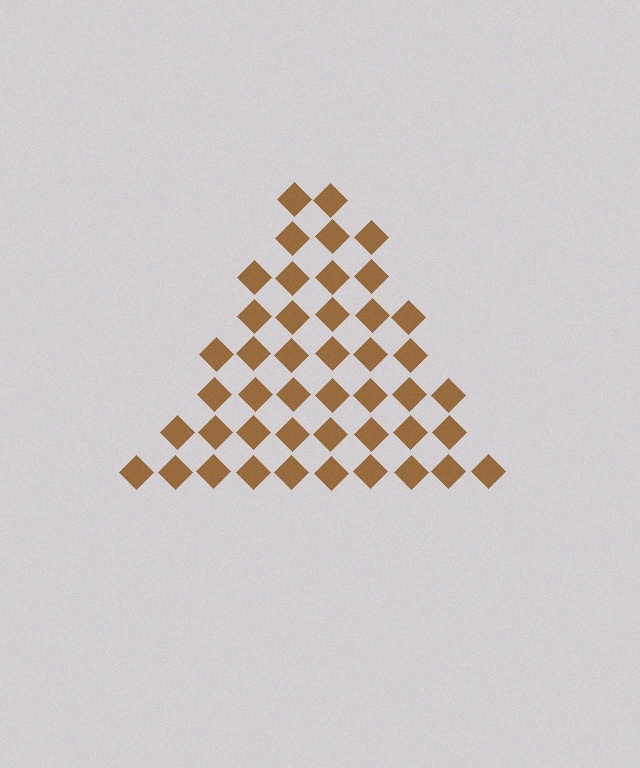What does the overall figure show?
The overall figure shows a triangle.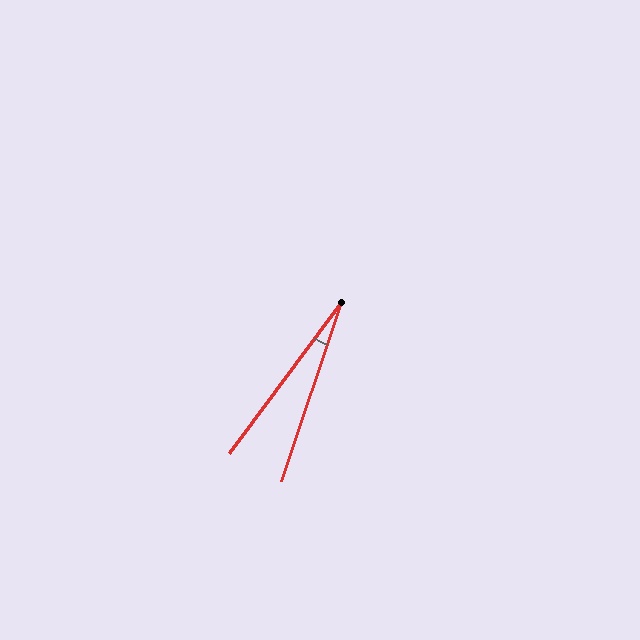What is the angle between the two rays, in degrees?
Approximately 18 degrees.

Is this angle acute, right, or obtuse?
It is acute.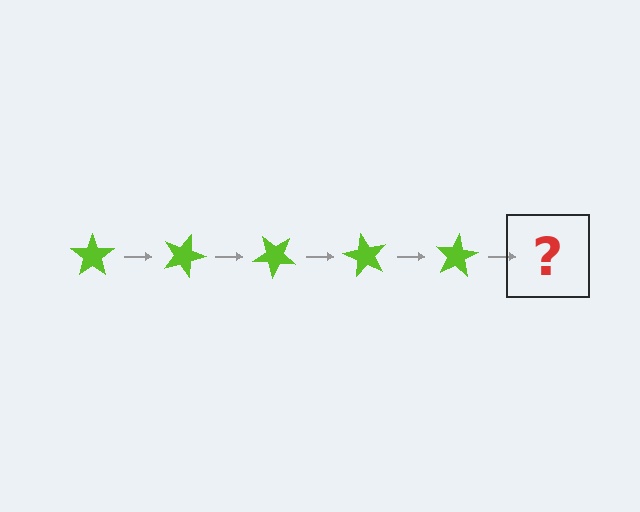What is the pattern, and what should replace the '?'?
The pattern is that the star rotates 20 degrees each step. The '?' should be a lime star rotated 100 degrees.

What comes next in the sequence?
The next element should be a lime star rotated 100 degrees.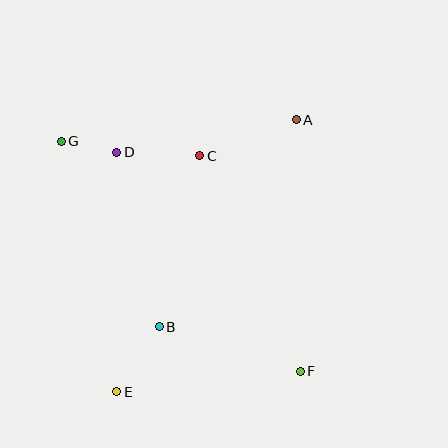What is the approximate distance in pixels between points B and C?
The distance between B and C is approximately 176 pixels.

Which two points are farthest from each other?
Points F and G are farthest from each other.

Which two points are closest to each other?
Points D and G are closest to each other.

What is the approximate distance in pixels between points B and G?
The distance between B and G is approximately 210 pixels.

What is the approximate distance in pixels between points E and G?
The distance between E and G is approximately 257 pixels.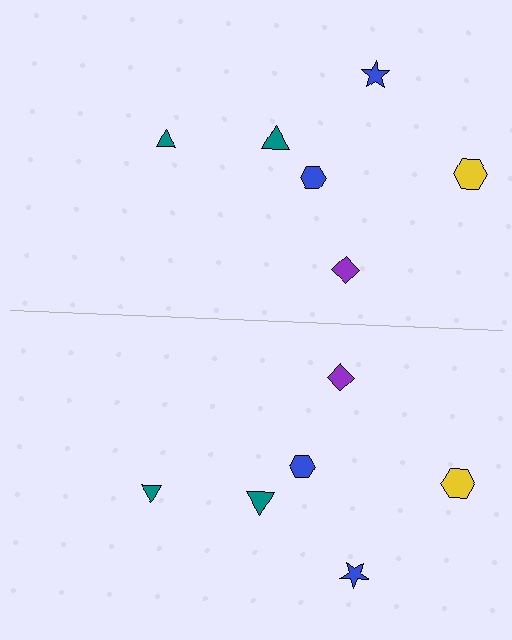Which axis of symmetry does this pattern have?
The pattern has a horizontal axis of symmetry running through the center of the image.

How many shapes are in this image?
There are 12 shapes in this image.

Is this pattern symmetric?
Yes, this pattern has bilateral (reflection) symmetry.